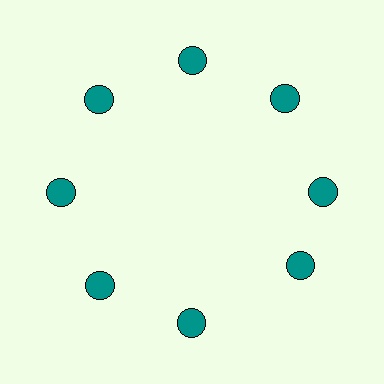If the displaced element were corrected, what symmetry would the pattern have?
It would have 8-fold rotational symmetry — the pattern would map onto itself every 45 degrees.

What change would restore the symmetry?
The symmetry would be restored by rotating it back into even spacing with its neighbors so that all 8 circles sit at equal angles and equal distance from the center.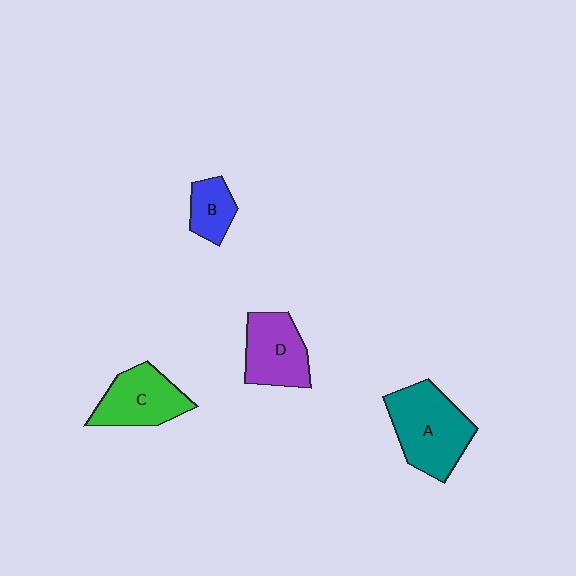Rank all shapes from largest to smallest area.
From largest to smallest: A (teal), C (green), D (purple), B (blue).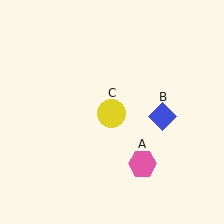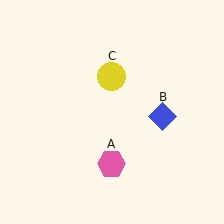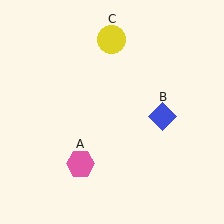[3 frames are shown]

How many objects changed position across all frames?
2 objects changed position: pink hexagon (object A), yellow circle (object C).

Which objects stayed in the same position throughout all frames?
Blue diamond (object B) remained stationary.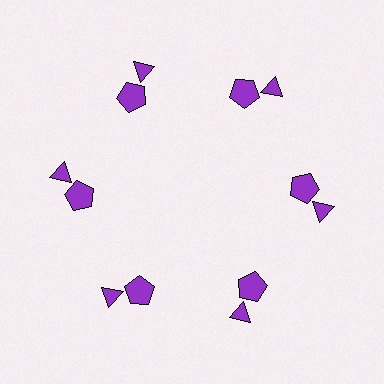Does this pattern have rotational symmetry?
Yes, this pattern has 6-fold rotational symmetry. It looks the same after rotating 60 degrees around the center.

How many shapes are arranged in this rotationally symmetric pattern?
There are 12 shapes, arranged in 6 groups of 2.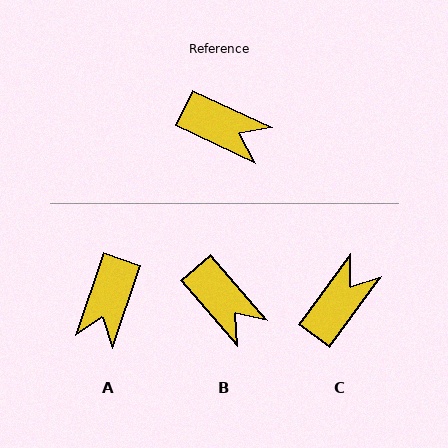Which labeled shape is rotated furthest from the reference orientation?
A, about 84 degrees away.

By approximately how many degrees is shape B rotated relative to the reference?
Approximately 24 degrees clockwise.